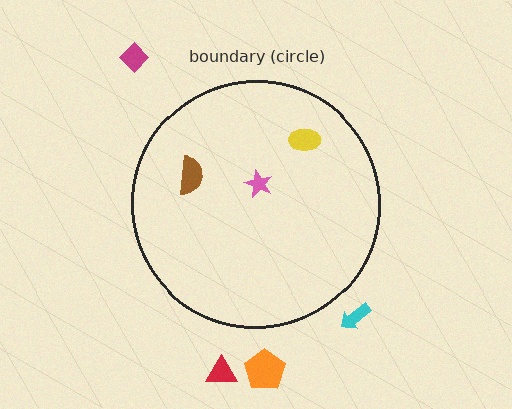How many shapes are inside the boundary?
3 inside, 4 outside.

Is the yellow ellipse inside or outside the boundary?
Inside.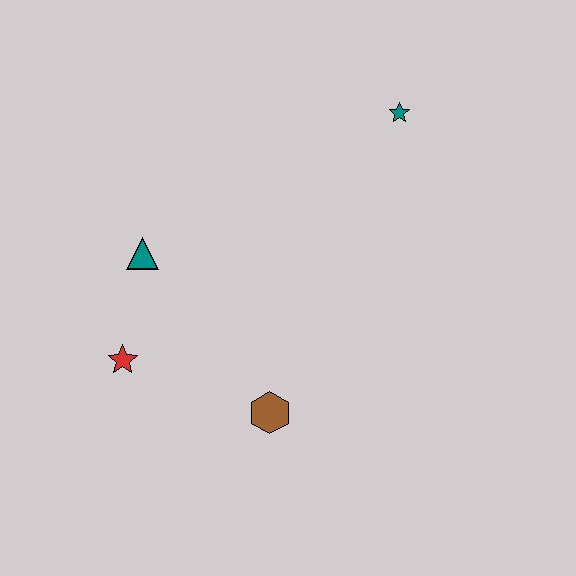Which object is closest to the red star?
The teal triangle is closest to the red star.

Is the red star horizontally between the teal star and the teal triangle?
No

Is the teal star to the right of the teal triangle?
Yes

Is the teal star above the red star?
Yes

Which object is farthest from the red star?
The teal star is farthest from the red star.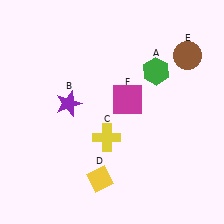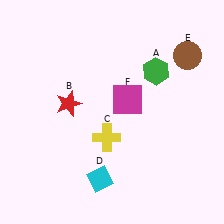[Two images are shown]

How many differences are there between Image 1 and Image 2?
There are 2 differences between the two images.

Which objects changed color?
B changed from purple to red. D changed from yellow to cyan.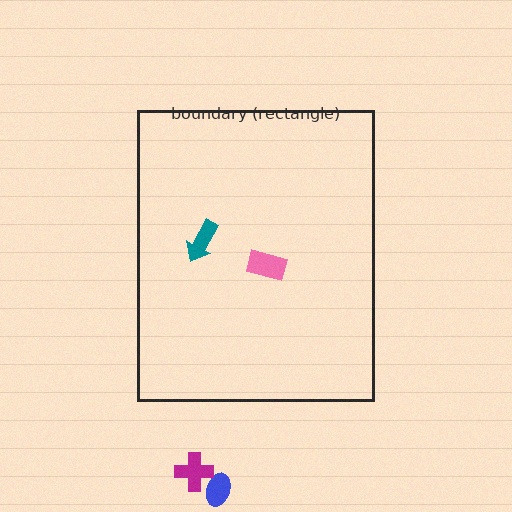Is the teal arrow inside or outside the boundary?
Inside.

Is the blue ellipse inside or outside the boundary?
Outside.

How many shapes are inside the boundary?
2 inside, 2 outside.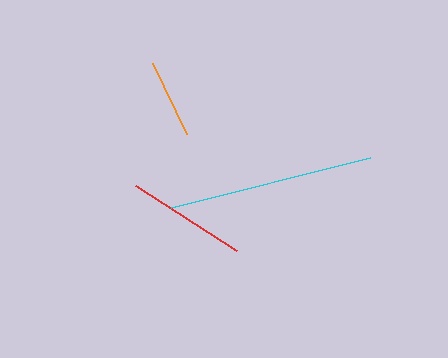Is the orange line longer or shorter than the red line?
The red line is longer than the orange line.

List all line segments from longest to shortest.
From longest to shortest: cyan, red, orange.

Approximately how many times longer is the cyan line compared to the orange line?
The cyan line is approximately 2.6 times the length of the orange line.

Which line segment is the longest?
The cyan line is the longest at approximately 205 pixels.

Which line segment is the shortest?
The orange line is the shortest at approximately 79 pixels.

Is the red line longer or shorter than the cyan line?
The cyan line is longer than the red line.